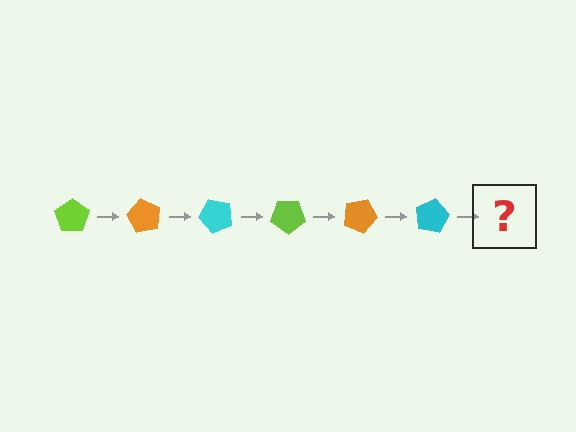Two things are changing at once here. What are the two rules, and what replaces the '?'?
The two rules are that it rotates 60 degrees each step and the color cycles through lime, orange, and cyan. The '?' should be a lime pentagon, rotated 360 degrees from the start.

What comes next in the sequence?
The next element should be a lime pentagon, rotated 360 degrees from the start.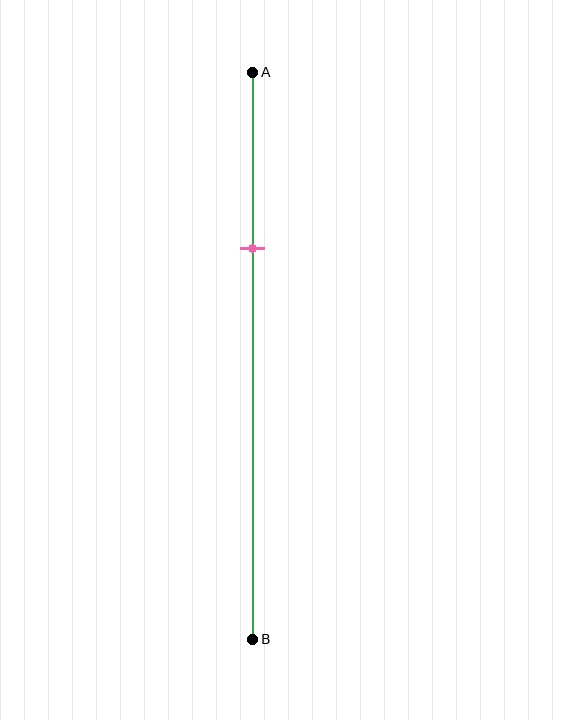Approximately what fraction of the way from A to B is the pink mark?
The pink mark is approximately 30% of the way from A to B.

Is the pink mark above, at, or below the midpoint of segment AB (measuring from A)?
The pink mark is above the midpoint of segment AB.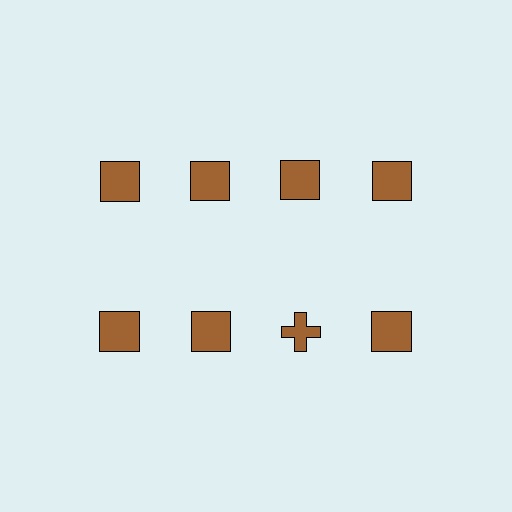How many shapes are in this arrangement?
There are 8 shapes arranged in a grid pattern.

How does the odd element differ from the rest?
It has a different shape: cross instead of square.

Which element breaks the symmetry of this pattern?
The brown cross in the second row, center column breaks the symmetry. All other shapes are brown squares.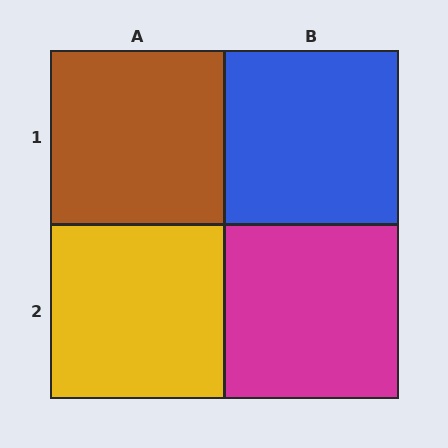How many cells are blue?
1 cell is blue.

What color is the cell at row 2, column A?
Yellow.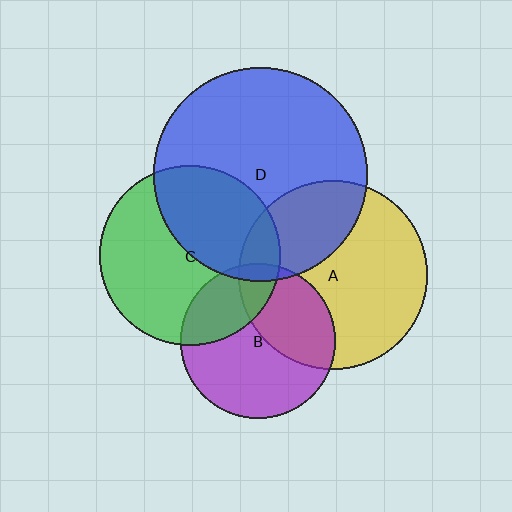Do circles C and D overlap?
Yes.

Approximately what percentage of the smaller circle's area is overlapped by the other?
Approximately 40%.